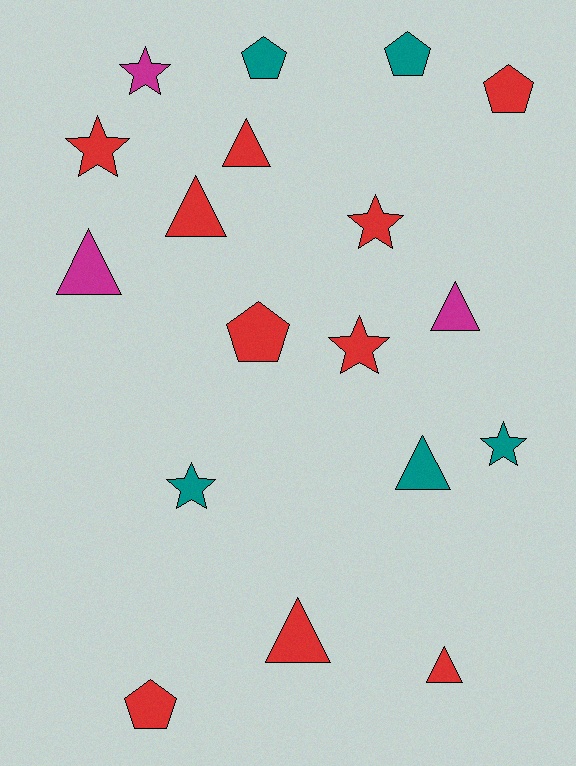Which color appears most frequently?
Red, with 10 objects.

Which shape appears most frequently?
Triangle, with 7 objects.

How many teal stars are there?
There are 2 teal stars.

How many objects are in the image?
There are 18 objects.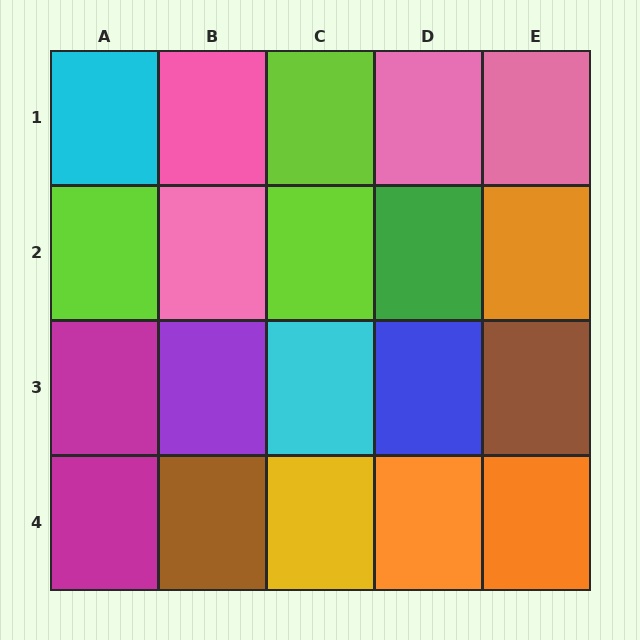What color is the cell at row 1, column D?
Pink.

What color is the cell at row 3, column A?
Magenta.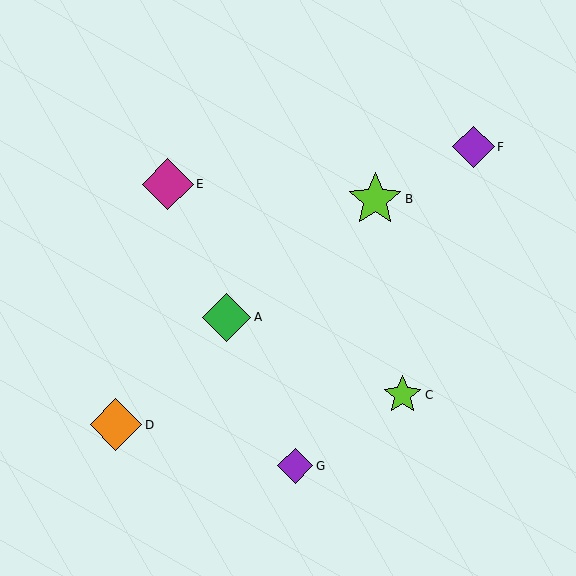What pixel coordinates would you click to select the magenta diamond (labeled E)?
Click at (168, 184) to select the magenta diamond E.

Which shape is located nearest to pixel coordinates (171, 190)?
The magenta diamond (labeled E) at (168, 184) is nearest to that location.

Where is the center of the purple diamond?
The center of the purple diamond is at (474, 147).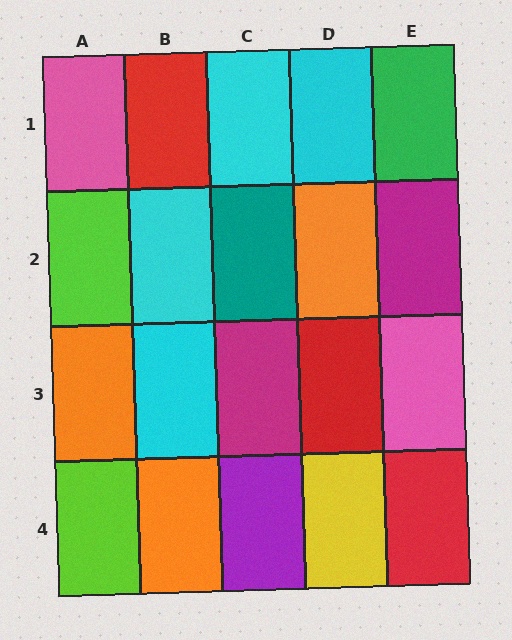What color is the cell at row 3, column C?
Magenta.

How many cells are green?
1 cell is green.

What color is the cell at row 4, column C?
Purple.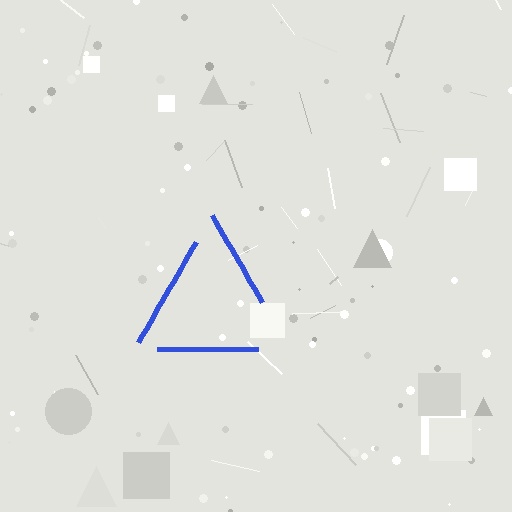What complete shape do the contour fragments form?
The contour fragments form a triangle.